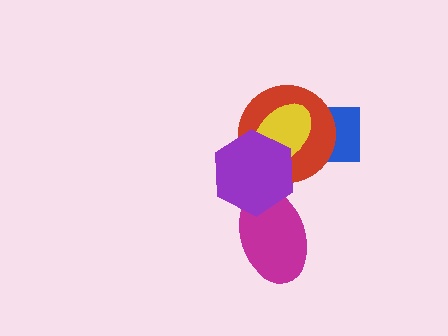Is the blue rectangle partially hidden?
Yes, it is partially covered by another shape.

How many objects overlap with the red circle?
3 objects overlap with the red circle.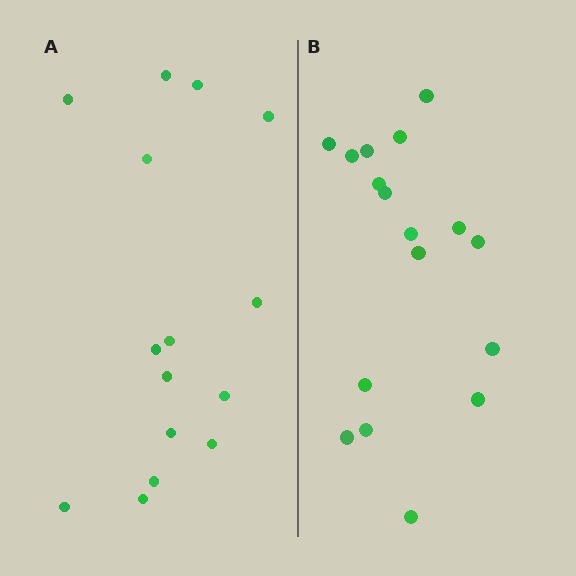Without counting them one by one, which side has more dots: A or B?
Region B (the right region) has more dots.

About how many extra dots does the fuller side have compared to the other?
Region B has just a few more — roughly 2 or 3 more dots than region A.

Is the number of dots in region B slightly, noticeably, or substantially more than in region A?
Region B has only slightly more — the two regions are fairly close. The ratio is roughly 1.1 to 1.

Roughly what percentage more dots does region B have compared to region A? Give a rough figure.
About 15% more.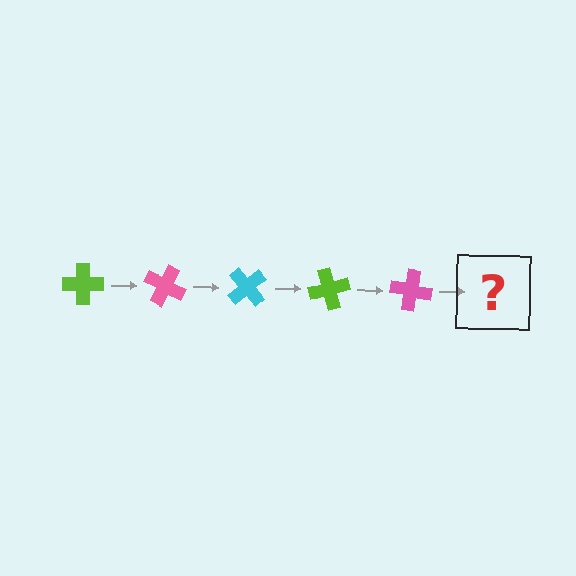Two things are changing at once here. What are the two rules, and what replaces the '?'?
The two rules are that it rotates 25 degrees each step and the color cycles through lime, pink, and cyan. The '?' should be a cyan cross, rotated 125 degrees from the start.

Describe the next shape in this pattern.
It should be a cyan cross, rotated 125 degrees from the start.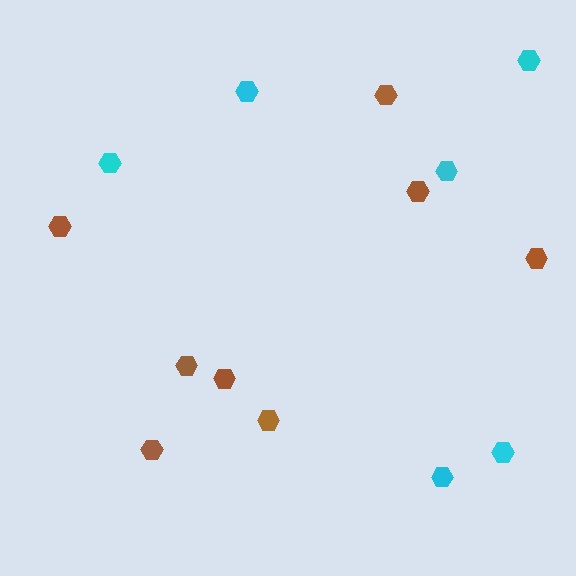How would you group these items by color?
There are 2 groups: one group of cyan hexagons (6) and one group of brown hexagons (8).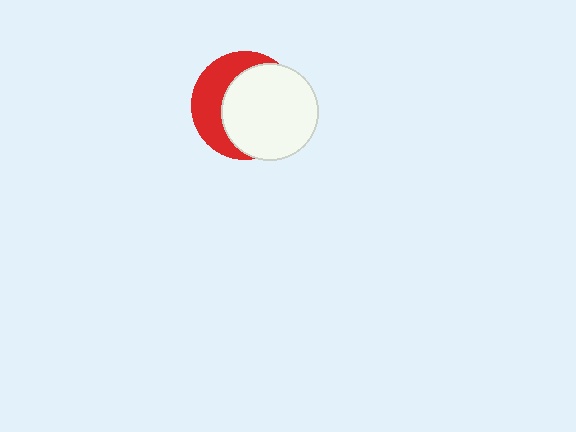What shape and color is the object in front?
The object in front is a white circle.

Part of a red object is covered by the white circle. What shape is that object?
It is a circle.